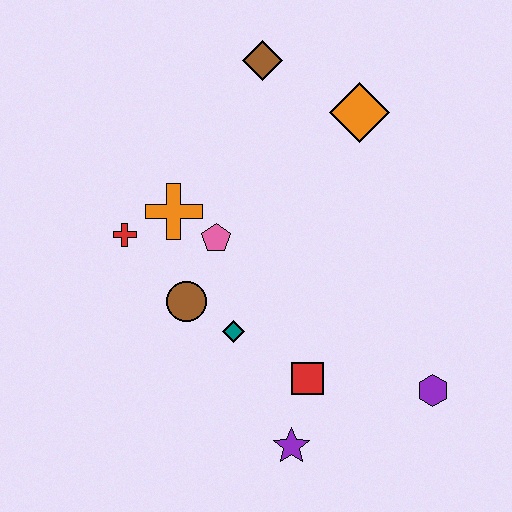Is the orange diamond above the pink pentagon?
Yes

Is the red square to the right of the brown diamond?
Yes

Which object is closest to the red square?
The purple star is closest to the red square.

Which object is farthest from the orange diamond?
The purple star is farthest from the orange diamond.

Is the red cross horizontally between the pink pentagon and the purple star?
No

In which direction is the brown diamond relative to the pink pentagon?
The brown diamond is above the pink pentagon.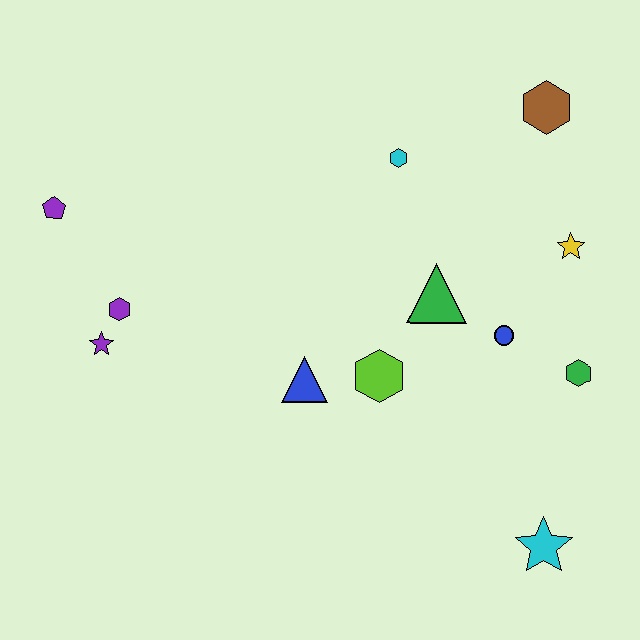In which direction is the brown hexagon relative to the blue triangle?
The brown hexagon is above the blue triangle.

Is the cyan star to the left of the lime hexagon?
No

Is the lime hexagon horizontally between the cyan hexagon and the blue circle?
No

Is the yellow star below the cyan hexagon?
Yes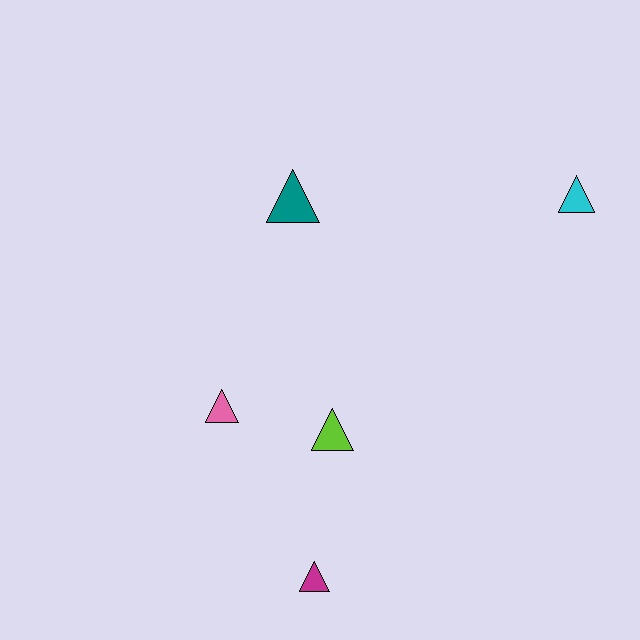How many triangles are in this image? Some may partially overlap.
There are 5 triangles.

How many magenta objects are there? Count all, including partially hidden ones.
There is 1 magenta object.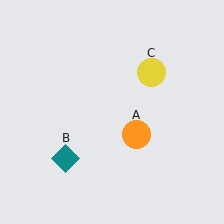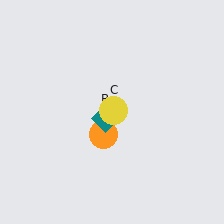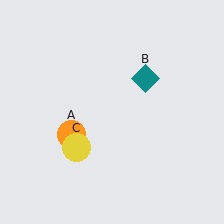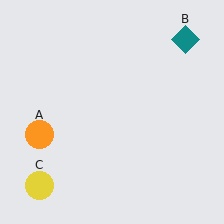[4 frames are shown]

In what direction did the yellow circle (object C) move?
The yellow circle (object C) moved down and to the left.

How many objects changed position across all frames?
3 objects changed position: orange circle (object A), teal diamond (object B), yellow circle (object C).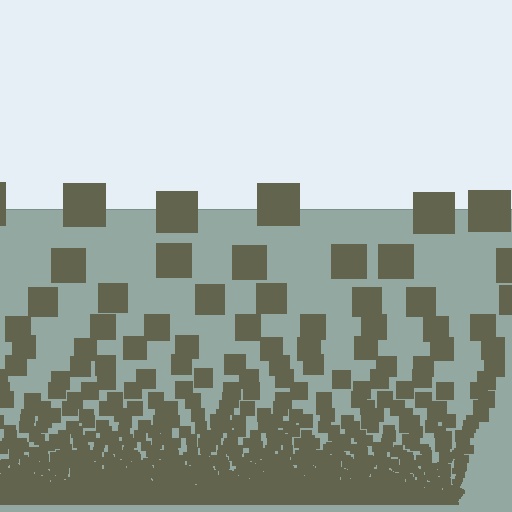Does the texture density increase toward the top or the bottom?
Density increases toward the bottom.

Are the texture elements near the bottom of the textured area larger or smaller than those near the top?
Smaller. The gradient is inverted — elements near the bottom are smaller and denser.